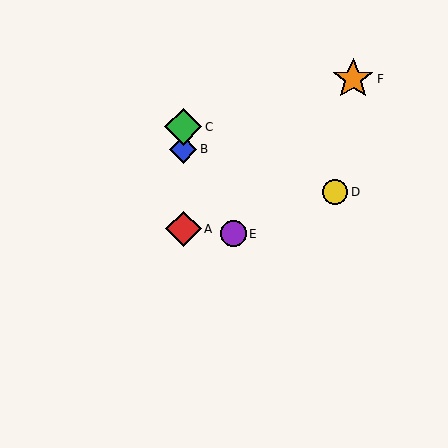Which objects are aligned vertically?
Objects A, B, C are aligned vertically.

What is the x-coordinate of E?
Object E is at x≈233.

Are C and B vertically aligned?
Yes, both are at x≈183.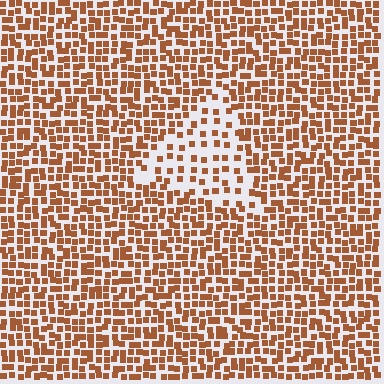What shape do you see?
I see a triangle.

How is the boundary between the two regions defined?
The boundary is defined by a change in element density (approximately 2.2x ratio). All elements are the same color, size, and shape.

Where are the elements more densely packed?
The elements are more densely packed outside the triangle boundary.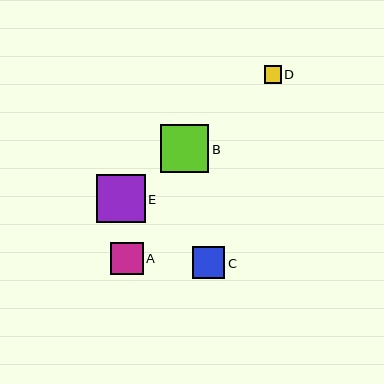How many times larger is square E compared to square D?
Square E is approximately 2.8 times the size of square D.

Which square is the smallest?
Square D is the smallest with a size of approximately 17 pixels.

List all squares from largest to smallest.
From largest to smallest: B, E, A, C, D.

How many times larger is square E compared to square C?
Square E is approximately 1.5 times the size of square C.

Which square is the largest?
Square B is the largest with a size of approximately 48 pixels.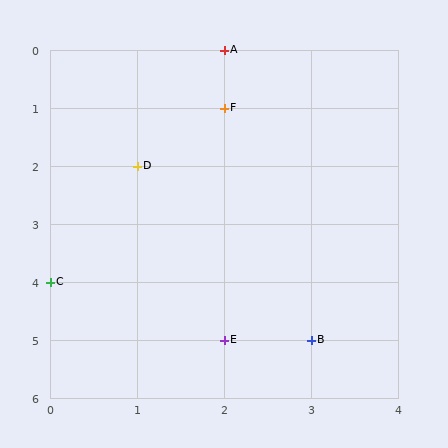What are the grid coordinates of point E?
Point E is at grid coordinates (2, 5).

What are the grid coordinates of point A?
Point A is at grid coordinates (2, 0).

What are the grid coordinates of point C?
Point C is at grid coordinates (0, 4).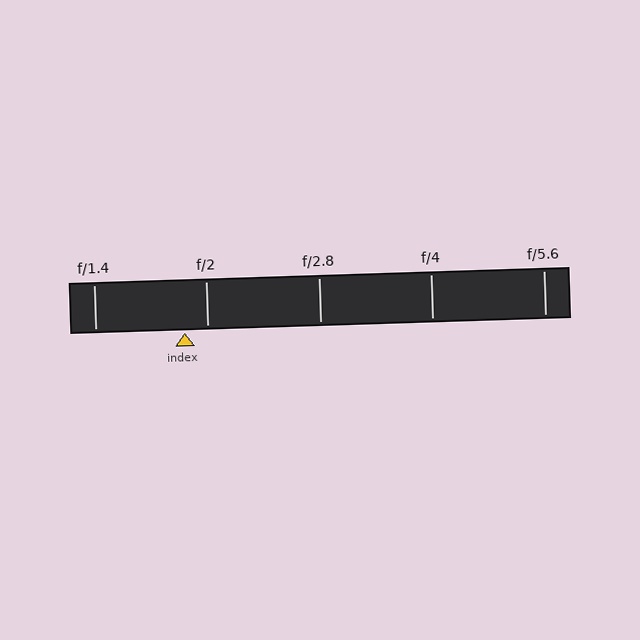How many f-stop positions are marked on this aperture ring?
There are 5 f-stop positions marked.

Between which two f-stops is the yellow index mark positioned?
The index mark is between f/1.4 and f/2.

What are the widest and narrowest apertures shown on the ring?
The widest aperture shown is f/1.4 and the narrowest is f/5.6.